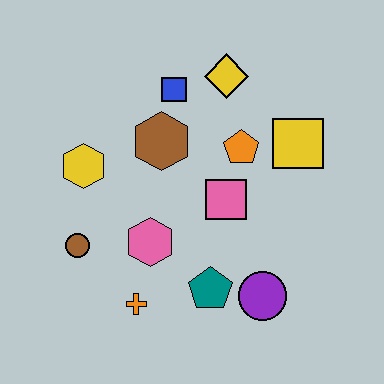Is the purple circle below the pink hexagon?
Yes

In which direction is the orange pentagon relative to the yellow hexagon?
The orange pentagon is to the right of the yellow hexagon.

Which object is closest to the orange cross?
The pink hexagon is closest to the orange cross.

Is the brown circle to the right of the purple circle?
No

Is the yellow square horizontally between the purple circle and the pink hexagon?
No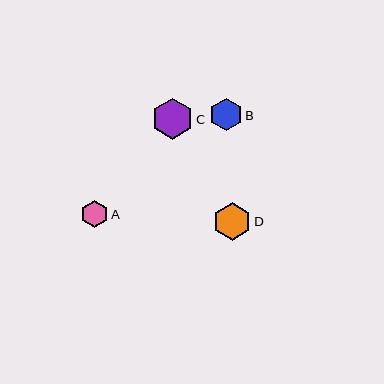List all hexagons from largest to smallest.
From largest to smallest: C, D, B, A.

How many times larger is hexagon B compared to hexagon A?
Hexagon B is approximately 1.2 times the size of hexagon A.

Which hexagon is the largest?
Hexagon C is the largest with a size of approximately 41 pixels.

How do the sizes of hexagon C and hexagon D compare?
Hexagon C and hexagon D are approximately the same size.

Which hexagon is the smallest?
Hexagon A is the smallest with a size of approximately 28 pixels.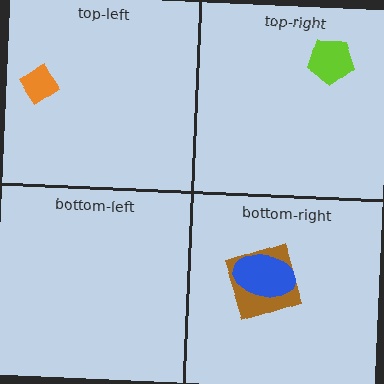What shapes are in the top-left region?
The orange diamond.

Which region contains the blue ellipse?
The bottom-right region.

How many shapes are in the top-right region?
1.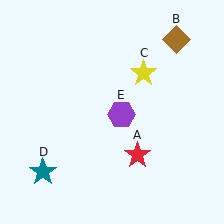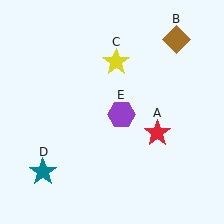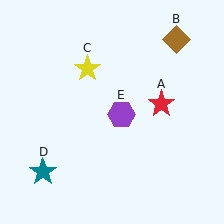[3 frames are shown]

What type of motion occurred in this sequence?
The red star (object A), yellow star (object C) rotated counterclockwise around the center of the scene.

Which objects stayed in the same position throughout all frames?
Brown diamond (object B) and teal star (object D) and purple hexagon (object E) remained stationary.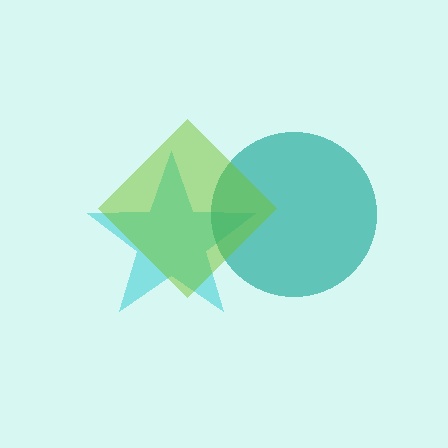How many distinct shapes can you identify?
There are 3 distinct shapes: a cyan star, a teal circle, a lime diamond.